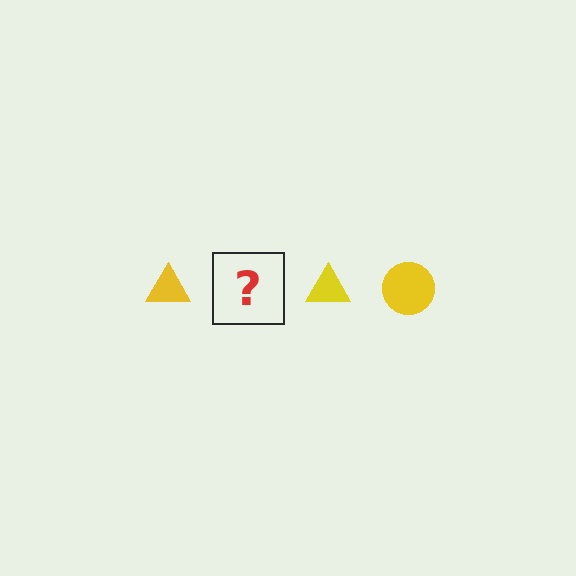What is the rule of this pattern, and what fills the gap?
The rule is that the pattern cycles through triangle, circle shapes in yellow. The gap should be filled with a yellow circle.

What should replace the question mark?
The question mark should be replaced with a yellow circle.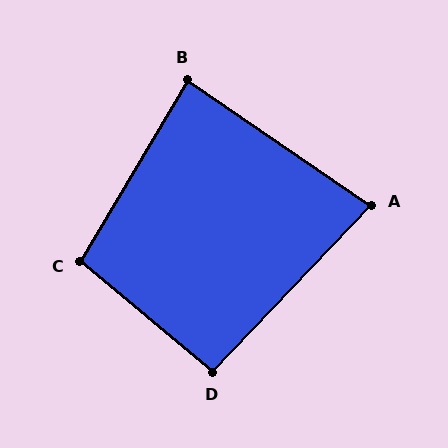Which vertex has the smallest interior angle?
A, at approximately 81 degrees.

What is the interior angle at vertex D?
Approximately 94 degrees (approximately right).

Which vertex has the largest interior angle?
C, at approximately 99 degrees.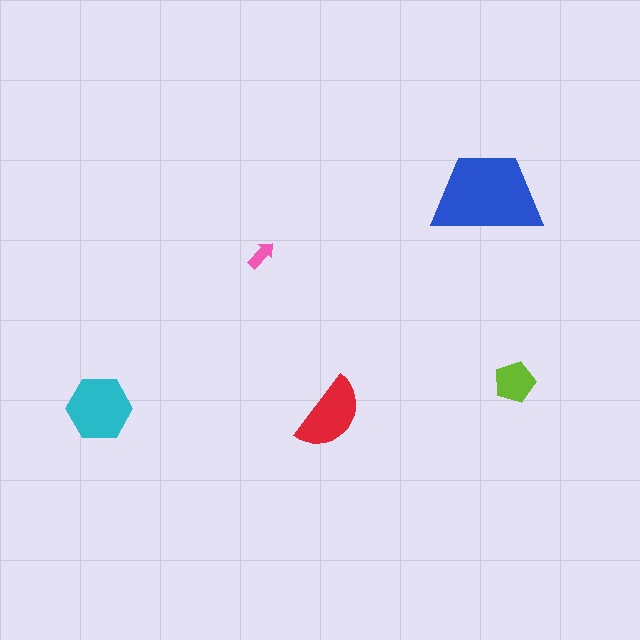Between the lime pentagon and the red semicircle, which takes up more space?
The red semicircle.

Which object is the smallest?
The pink arrow.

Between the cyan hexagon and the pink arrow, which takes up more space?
The cyan hexagon.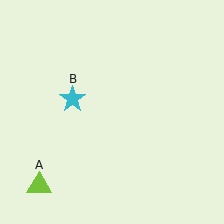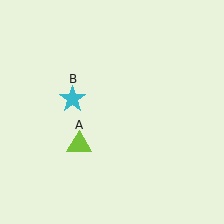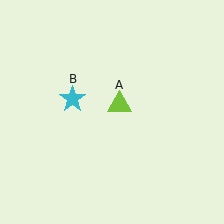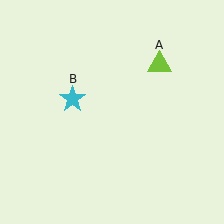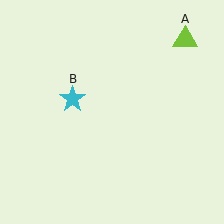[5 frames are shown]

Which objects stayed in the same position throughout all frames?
Cyan star (object B) remained stationary.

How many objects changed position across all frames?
1 object changed position: lime triangle (object A).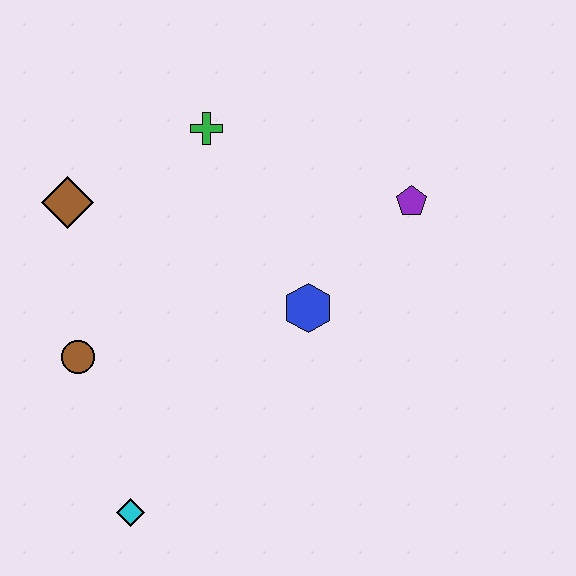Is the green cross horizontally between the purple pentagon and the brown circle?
Yes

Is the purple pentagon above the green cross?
No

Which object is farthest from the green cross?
The cyan diamond is farthest from the green cross.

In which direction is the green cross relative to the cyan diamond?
The green cross is above the cyan diamond.